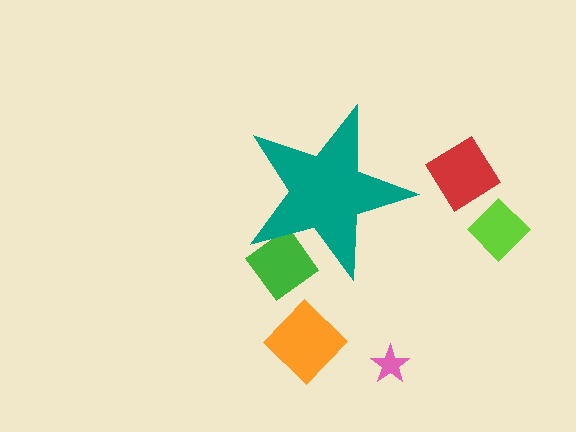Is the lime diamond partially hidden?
No, the lime diamond is fully visible.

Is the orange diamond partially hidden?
No, the orange diamond is fully visible.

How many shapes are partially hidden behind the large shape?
1 shape is partially hidden.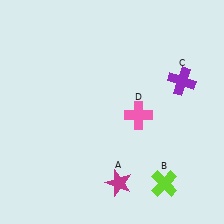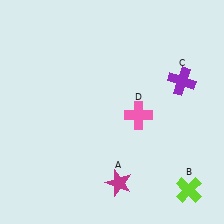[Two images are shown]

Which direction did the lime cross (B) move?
The lime cross (B) moved right.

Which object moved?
The lime cross (B) moved right.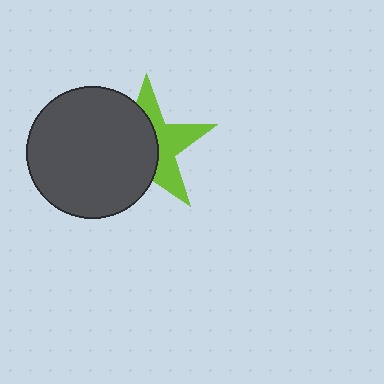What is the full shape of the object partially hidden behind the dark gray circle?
The partially hidden object is a lime star.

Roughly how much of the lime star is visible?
A small part of it is visible (roughly 44%).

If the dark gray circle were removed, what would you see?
You would see the complete lime star.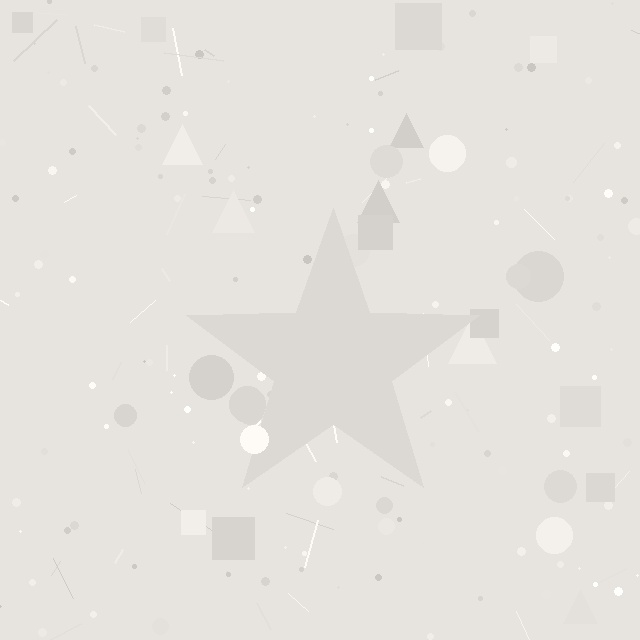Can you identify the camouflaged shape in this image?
The camouflaged shape is a star.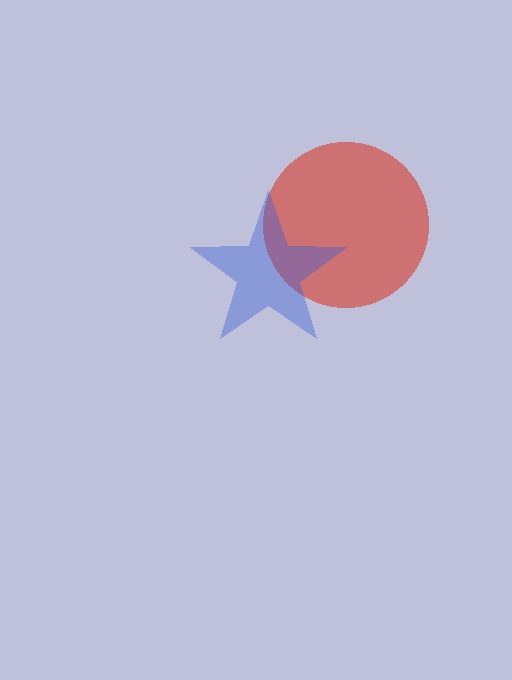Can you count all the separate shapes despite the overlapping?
Yes, there are 2 separate shapes.